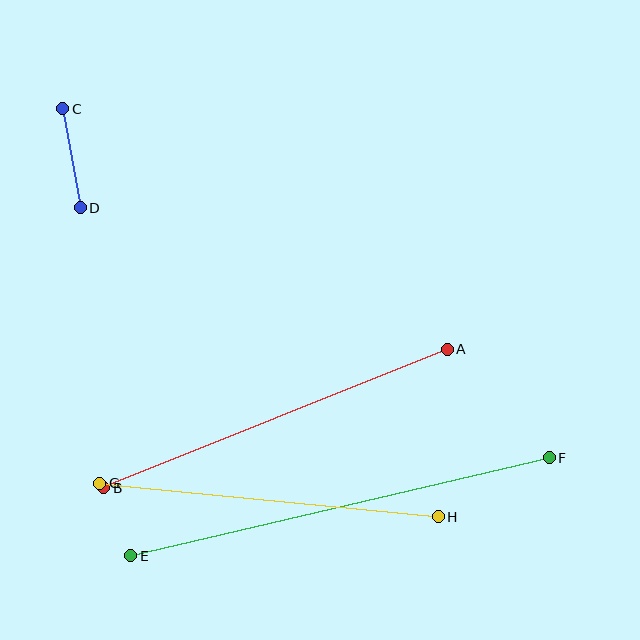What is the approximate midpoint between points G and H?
The midpoint is at approximately (269, 500) pixels.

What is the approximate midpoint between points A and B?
The midpoint is at approximately (275, 419) pixels.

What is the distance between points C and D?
The distance is approximately 101 pixels.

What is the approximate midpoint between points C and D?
The midpoint is at approximately (71, 158) pixels.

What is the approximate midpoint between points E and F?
The midpoint is at approximately (340, 507) pixels.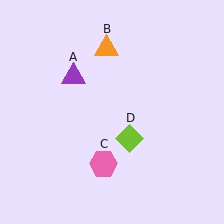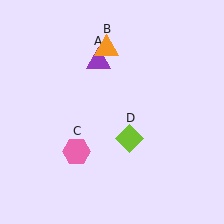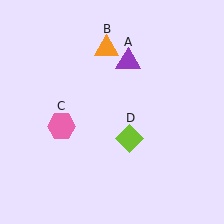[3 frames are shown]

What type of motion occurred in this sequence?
The purple triangle (object A), pink hexagon (object C) rotated clockwise around the center of the scene.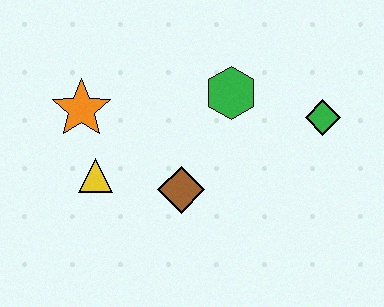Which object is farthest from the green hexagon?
The yellow triangle is farthest from the green hexagon.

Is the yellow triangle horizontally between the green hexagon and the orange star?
Yes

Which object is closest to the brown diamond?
The yellow triangle is closest to the brown diamond.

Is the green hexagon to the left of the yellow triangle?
No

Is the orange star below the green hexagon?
Yes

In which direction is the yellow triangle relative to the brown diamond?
The yellow triangle is to the left of the brown diamond.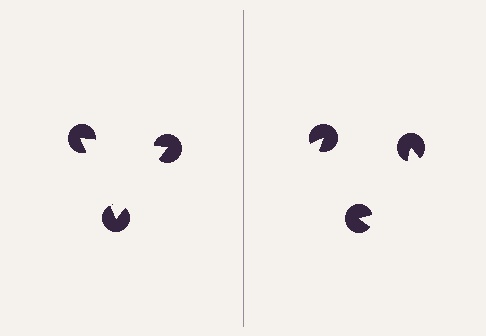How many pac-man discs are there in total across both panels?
6 — 3 on each side.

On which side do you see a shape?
An illusory triangle appears on the left side. On the right side the wedge cuts are rotated, so no coherent shape forms.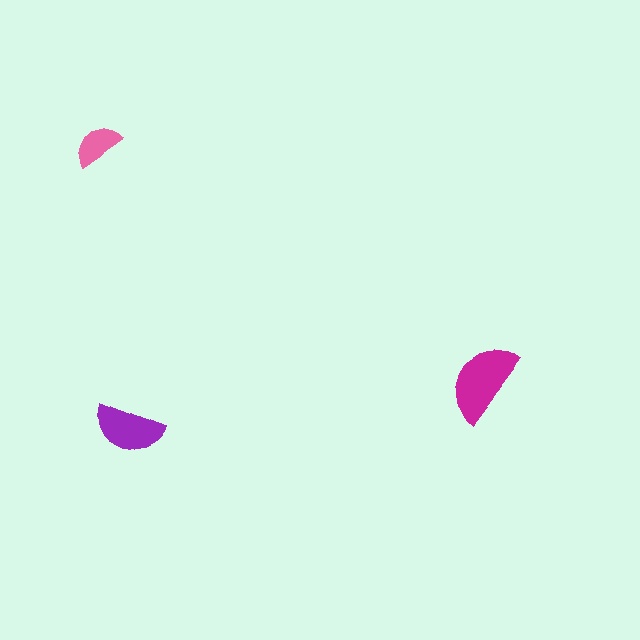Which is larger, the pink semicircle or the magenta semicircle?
The magenta one.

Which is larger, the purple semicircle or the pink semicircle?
The purple one.